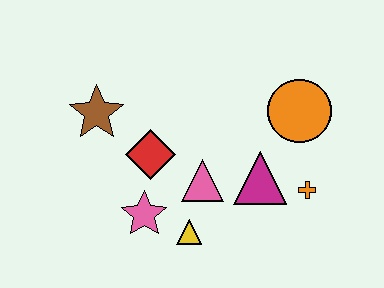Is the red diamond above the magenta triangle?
Yes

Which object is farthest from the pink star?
The orange circle is farthest from the pink star.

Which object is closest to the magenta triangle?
The orange cross is closest to the magenta triangle.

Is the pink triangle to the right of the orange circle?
No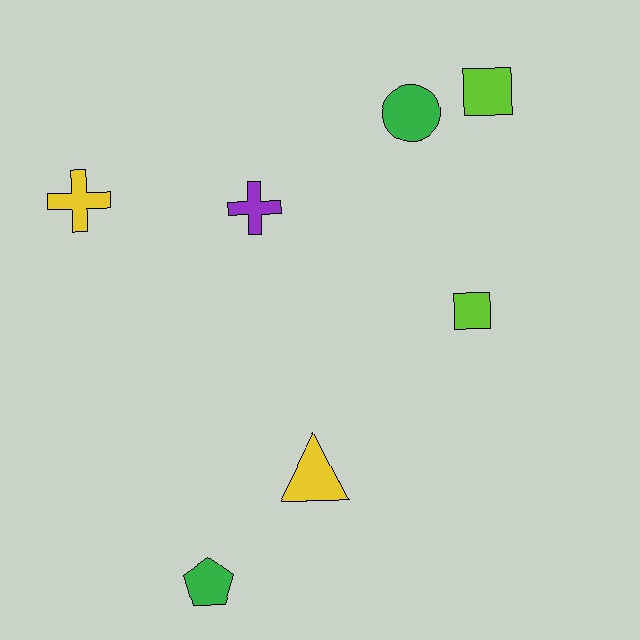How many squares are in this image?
There are 2 squares.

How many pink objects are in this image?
There are no pink objects.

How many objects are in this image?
There are 7 objects.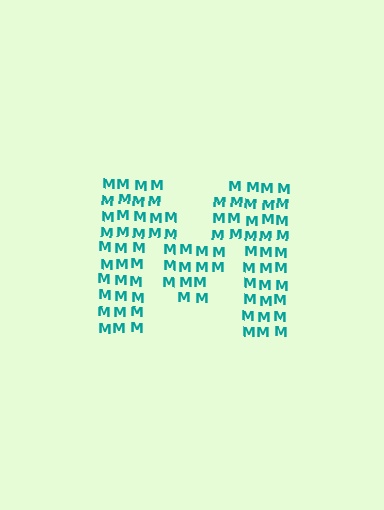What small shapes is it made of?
It is made of small letter M's.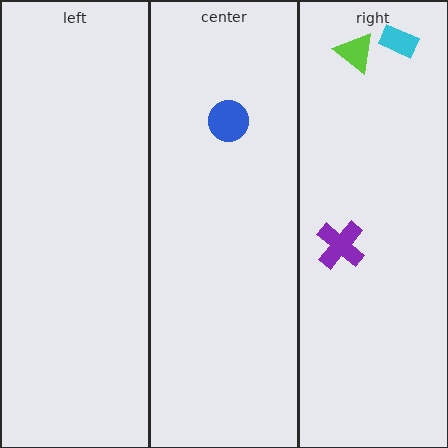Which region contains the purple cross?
The right region.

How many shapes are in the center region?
1.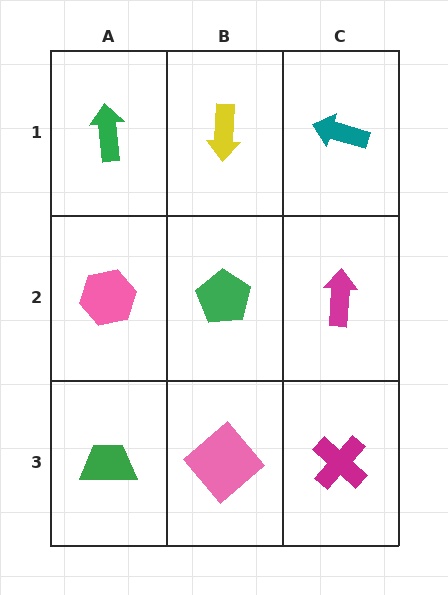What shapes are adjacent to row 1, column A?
A pink hexagon (row 2, column A), a yellow arrow (row 1, column B).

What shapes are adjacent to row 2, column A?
A green arrow (row 1, column A), a green trapezoid (row 3, column A), a green pentagon (row 2, column B).